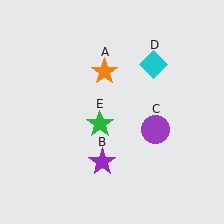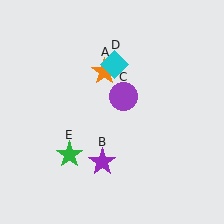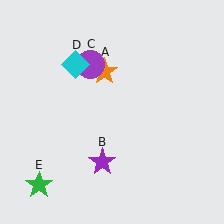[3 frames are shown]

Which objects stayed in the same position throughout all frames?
Orange star (object A) and purple star (object B) remained stationary.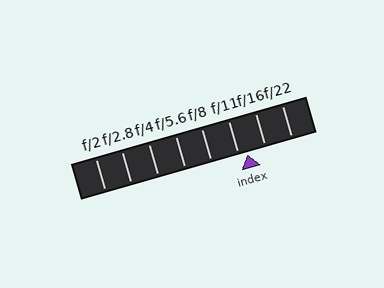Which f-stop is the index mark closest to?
The index mark is closest to f/11.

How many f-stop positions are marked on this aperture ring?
There are 8 f-stop positions marked.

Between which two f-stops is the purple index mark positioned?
The index mark is between f/11 and f/16.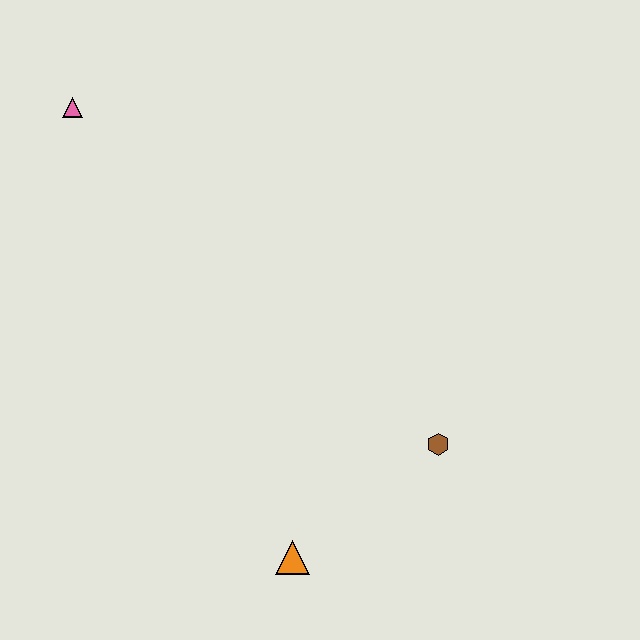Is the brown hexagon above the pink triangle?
No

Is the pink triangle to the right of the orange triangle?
No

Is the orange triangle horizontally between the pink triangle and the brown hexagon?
Yes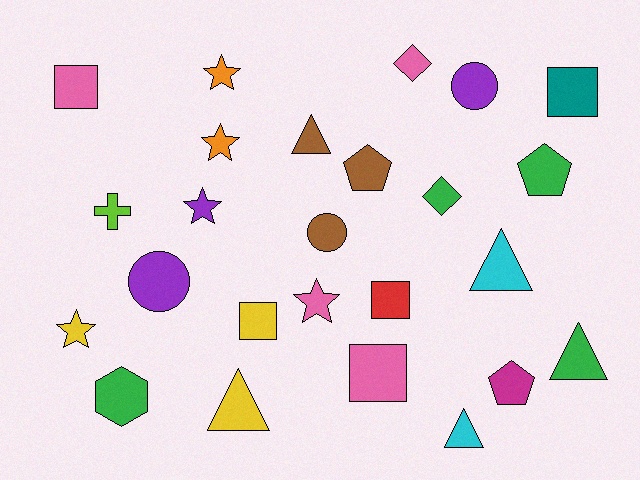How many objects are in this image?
There are 25 objects.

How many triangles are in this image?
There are 5 triangles.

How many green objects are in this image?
There are 4 green objects.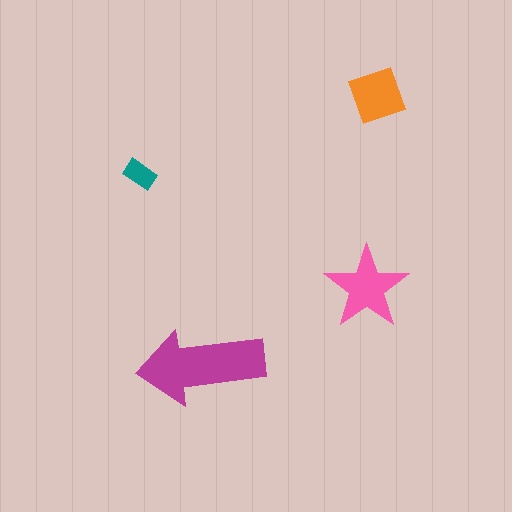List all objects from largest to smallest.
The magenta arrow, the pink star, the orange square, the teal rectangle.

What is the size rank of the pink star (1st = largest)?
2nd.